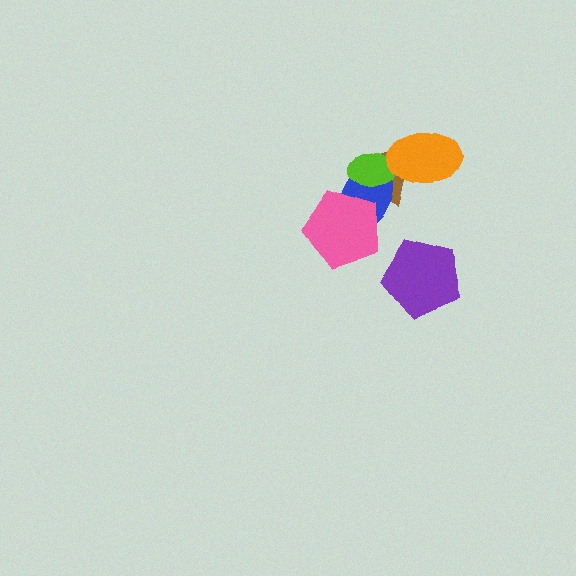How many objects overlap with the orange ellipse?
2 objects overlap with the orange ellipse.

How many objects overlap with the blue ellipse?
3 objects overlap with the blue ellipse.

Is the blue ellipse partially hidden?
Yes, it is partially covered by another shape.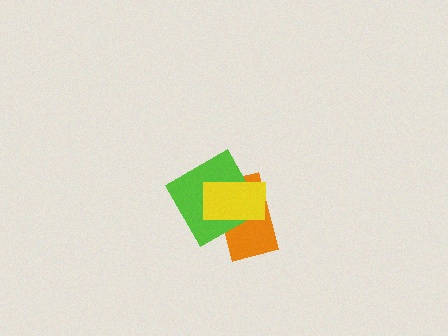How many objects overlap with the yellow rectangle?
2 objects overlap with the yellow rectangle.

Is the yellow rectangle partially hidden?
No, no other shape covers it.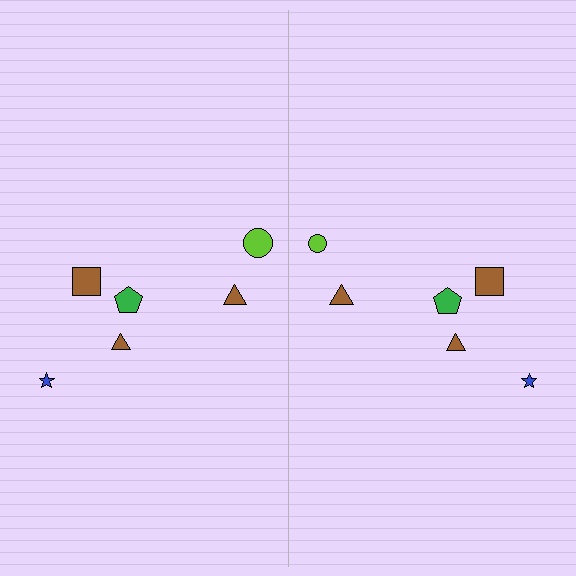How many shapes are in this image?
There are 12 shapes in this image.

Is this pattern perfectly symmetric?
No, the pattern is not perfectly symmetric. The lime circle on the right side has a different size than its mirror counterpart.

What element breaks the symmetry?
The lime circle on the right side has a different size than its mirror counterpart.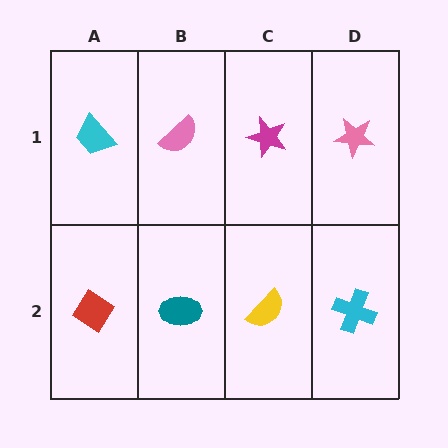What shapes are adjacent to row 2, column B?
A pink semicircle (row 1, column B), a red diamond (row 2, column A), a yellow semicircle (row 2, column C).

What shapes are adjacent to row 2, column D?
A pink star (row 1, column D), a yellow semicircle (row 2, column C).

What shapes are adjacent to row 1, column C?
A yellow semicircle (row 2, column C), a pink semicircle (row 1, column B), a pink star (row 1, column D).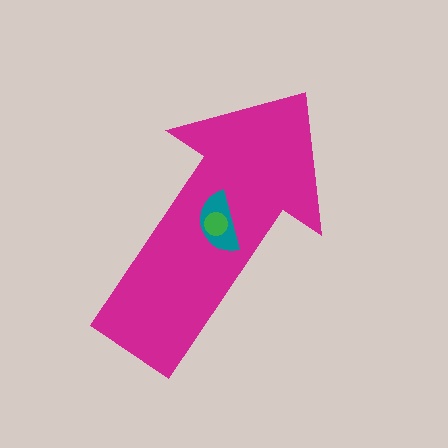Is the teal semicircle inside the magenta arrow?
Yes.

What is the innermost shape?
The green circle.